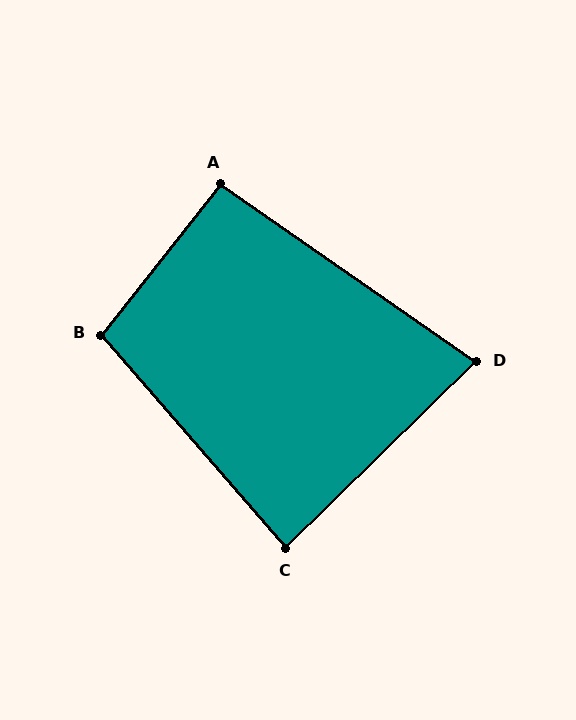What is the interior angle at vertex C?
Approximately 86 degrees (approximately right).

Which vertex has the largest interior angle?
B, at approximately 101 degrees.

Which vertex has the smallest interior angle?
D, at approximately 79 degrees.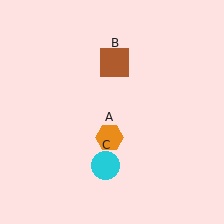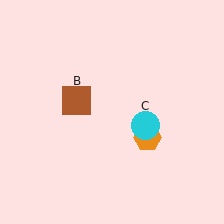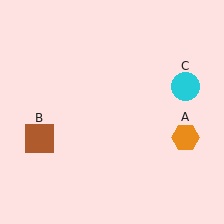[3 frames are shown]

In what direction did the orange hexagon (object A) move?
The orange hexagon (object A) moved right.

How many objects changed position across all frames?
3 objects changed position: orange hexagon (object A), brown square (object B), cyan circle (object C).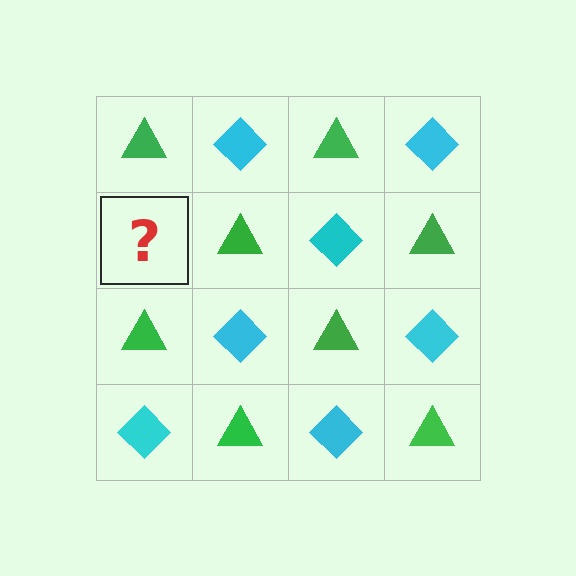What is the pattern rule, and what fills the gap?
The rule is that it alternates green triangle and cyan diamond in a checkerboard pattern. The gap should be filled with a cyan diamond.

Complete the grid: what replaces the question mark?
The question mark should be replaced with a cyan diamond.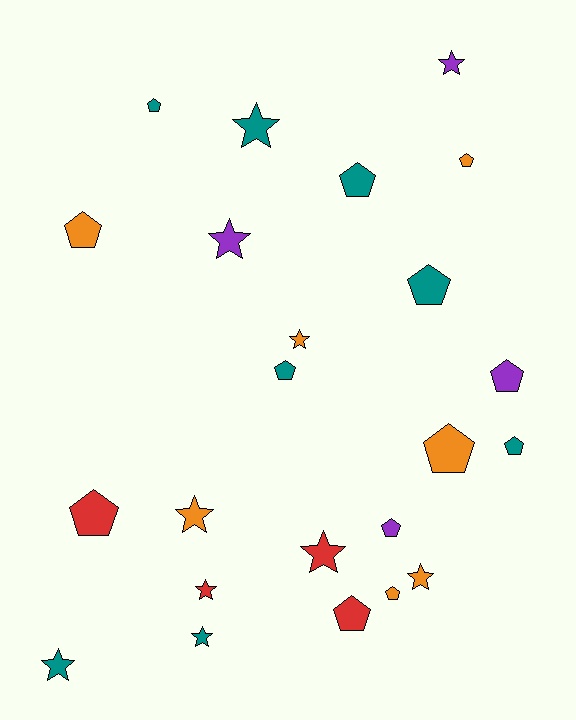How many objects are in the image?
There are 23 objects.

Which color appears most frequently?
Teal, with 8 objects.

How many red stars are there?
There are 2 red stars.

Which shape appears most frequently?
Pentagon, with 13 objects.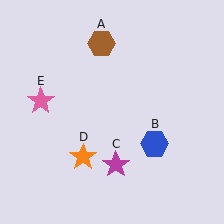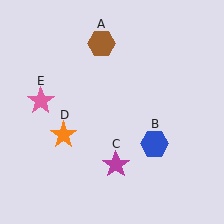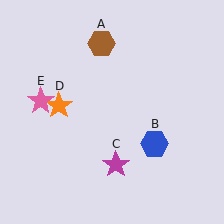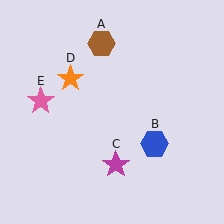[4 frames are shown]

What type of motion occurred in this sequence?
The orange star (object D) rotated clockwise around the center of the scene.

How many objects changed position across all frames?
1 object changed position: orange star (object D).